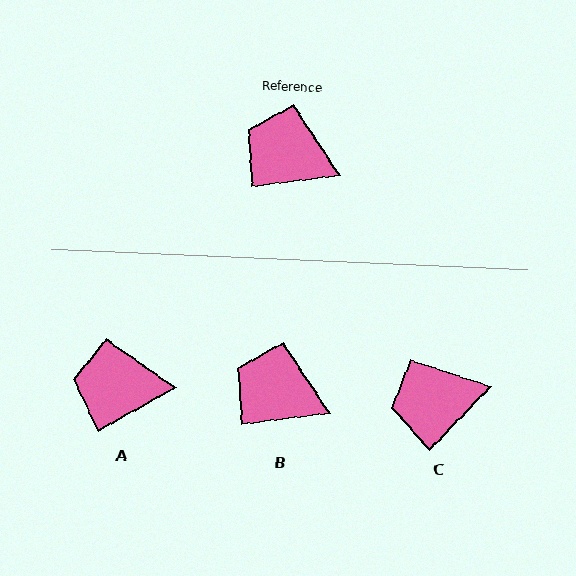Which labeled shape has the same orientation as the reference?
B.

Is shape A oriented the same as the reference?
No, it is off by about 22 degrees.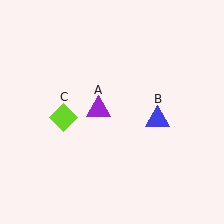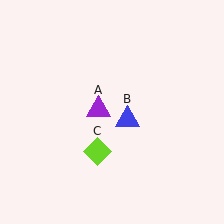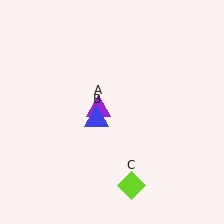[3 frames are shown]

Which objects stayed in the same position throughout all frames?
Purple triangle (object A) remained stationary.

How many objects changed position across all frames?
2 objects changed position: blue triangle (object B), lime diamond (object C).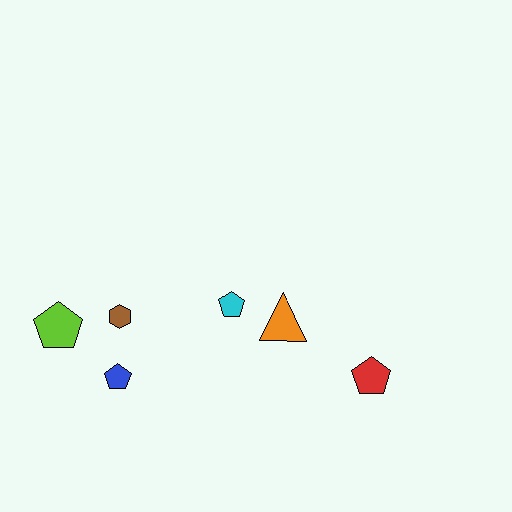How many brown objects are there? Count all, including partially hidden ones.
There is 1 brown object.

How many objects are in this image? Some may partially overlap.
There are 6 objects.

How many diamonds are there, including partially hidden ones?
There are no diamonds.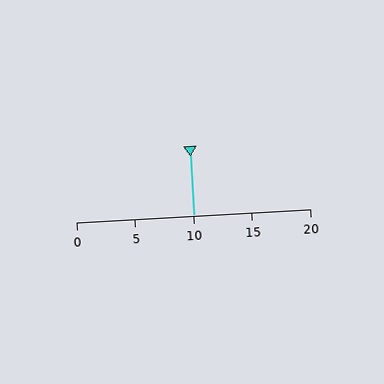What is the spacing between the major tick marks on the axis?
The major ticks are spaced 5 apart.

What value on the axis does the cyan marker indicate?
The marker indicates approximately 10.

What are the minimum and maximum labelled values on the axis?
The axis runs from 0 to 20.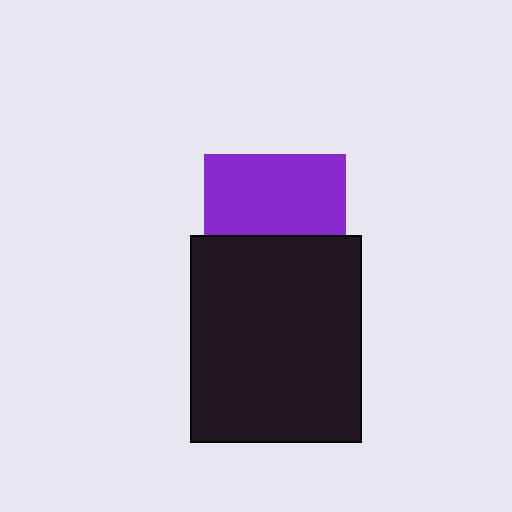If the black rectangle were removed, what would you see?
You would see the complete purple square.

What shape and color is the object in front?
The object in front is a black rectangle.